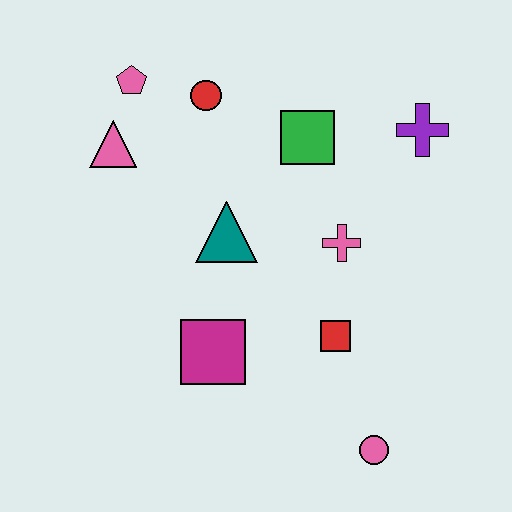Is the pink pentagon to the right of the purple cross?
No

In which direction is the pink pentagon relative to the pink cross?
The pink pentagon is to the left of the pink cross.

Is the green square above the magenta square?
Yes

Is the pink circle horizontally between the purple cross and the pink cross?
Yes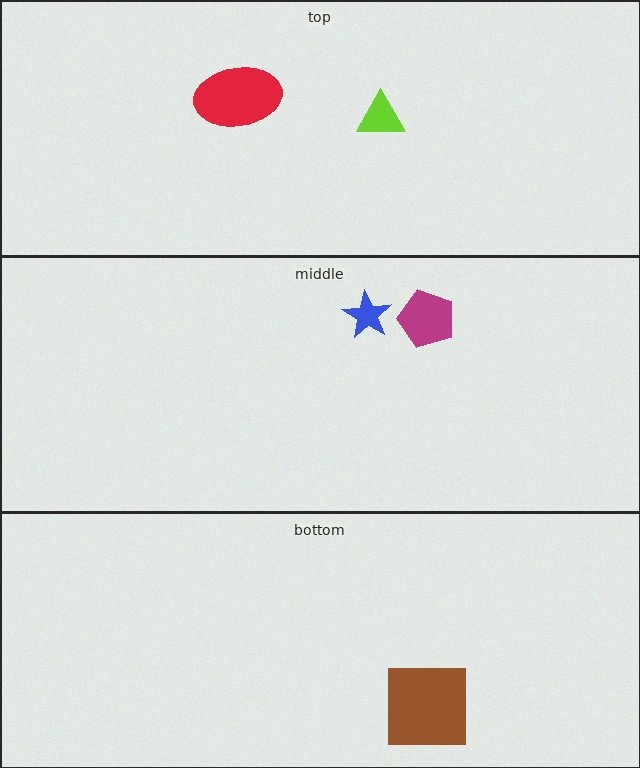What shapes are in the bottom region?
The brown square.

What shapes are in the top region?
The red ellipse, the lime triangle.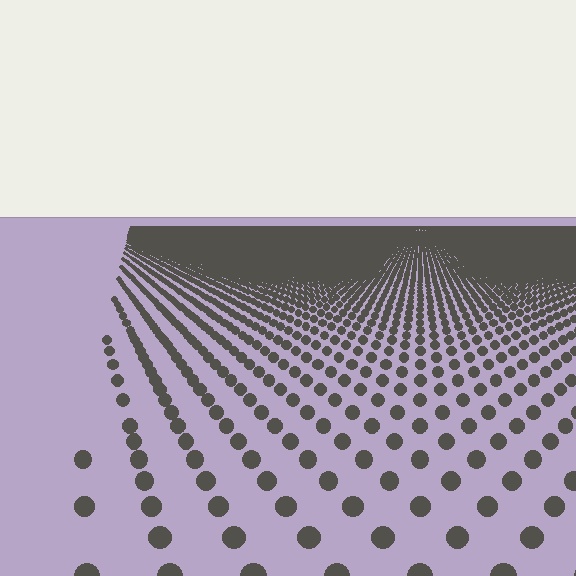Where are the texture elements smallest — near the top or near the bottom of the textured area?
Near the top.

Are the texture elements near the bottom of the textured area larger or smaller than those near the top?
Larger. Near the bottom, elements are closer to the viewer and appear at a bigger on-screen size.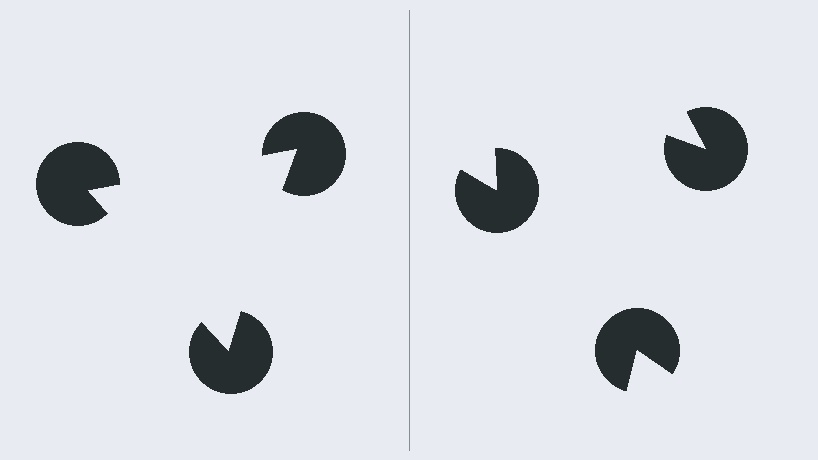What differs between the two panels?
The pac-man discs are positioned identically on both sides; only the wedge orientations differ. On the left they align to a triangle; on the right they are misaligned.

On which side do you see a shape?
An illusory triangle appears on the left side. On the right side the wedge cuts are rotated, so no coherent shape forms.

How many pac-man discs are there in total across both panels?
6 — 3 on each side.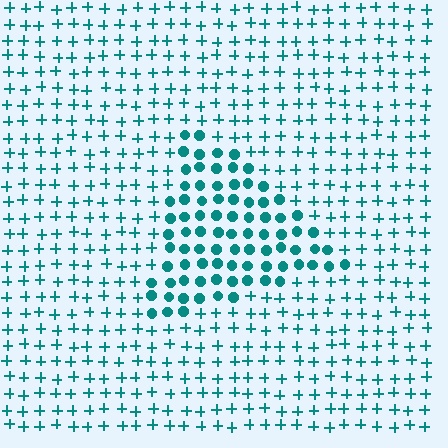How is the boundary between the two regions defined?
The boundary is defined by a change in element shape: circles inside vs. plus signs outside. All elements share the same color and spacing.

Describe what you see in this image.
The image is filled with small teal elements arranged in a uniform grid. A triangle-shaped region contains circles, while the surrounding area contains plus signs. The boundary is defined purely by the change in element shape.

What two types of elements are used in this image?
The image uses circles inside the triangle region and plus signs outside it.